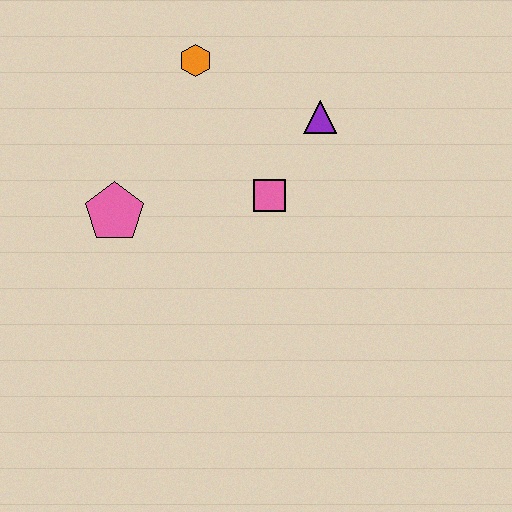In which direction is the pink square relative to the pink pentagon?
The pink square is to the right of the pink pentagon.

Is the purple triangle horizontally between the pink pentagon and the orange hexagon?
No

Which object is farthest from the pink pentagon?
The purple triangle is farthest from the pink pentagon.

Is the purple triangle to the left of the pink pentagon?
No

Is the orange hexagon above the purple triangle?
Yes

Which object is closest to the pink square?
The purple triangle is closest to the pink square.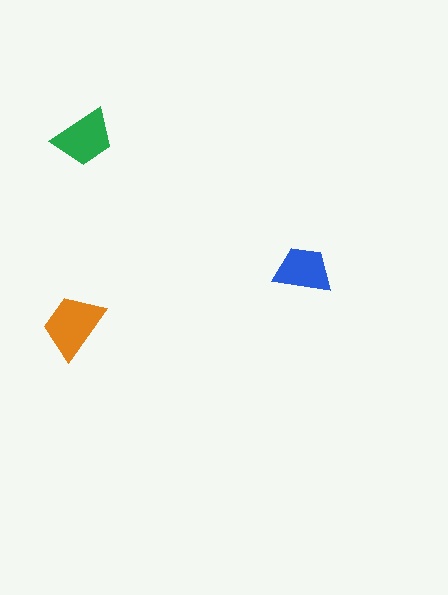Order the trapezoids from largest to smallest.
the orange one, the green one, the blue one.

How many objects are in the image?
There are 3 objects in the image.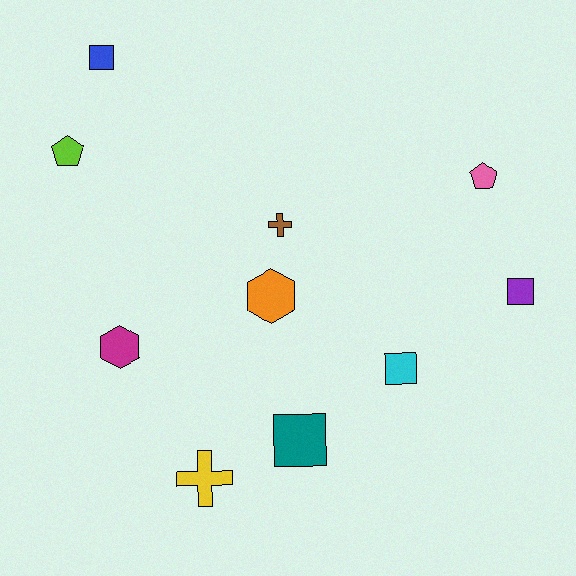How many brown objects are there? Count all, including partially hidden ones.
There is 1 brown object.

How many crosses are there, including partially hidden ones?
There are 2 crosses.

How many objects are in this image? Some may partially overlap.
There are 10 objects.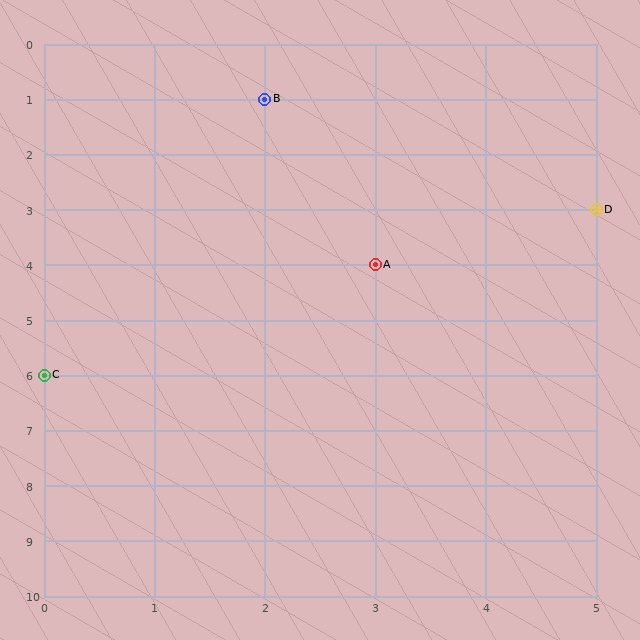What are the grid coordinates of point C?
Point C is at grid coordinates (0, 6).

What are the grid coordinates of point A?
Point A is at grid coordinates (3, 4).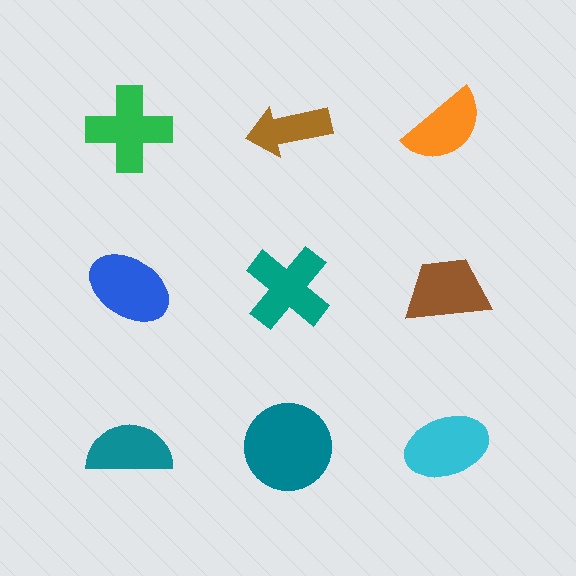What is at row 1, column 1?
A green cross.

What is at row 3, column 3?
A cyan ellipse.